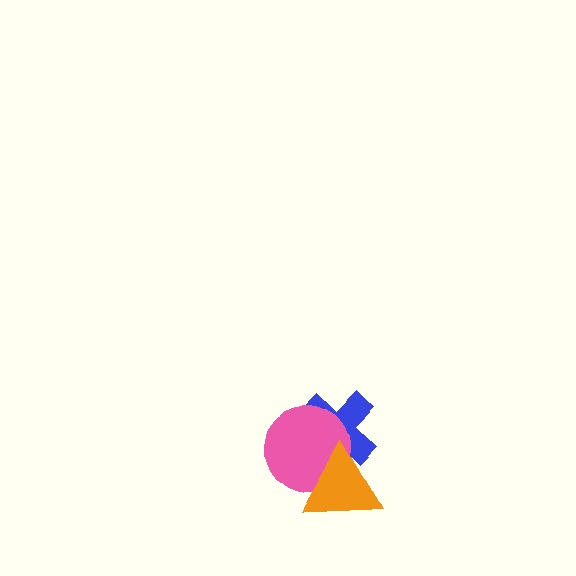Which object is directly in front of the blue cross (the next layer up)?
The pink circle is directly in front of the blue cross.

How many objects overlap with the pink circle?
2 objects overlap with the pink circle.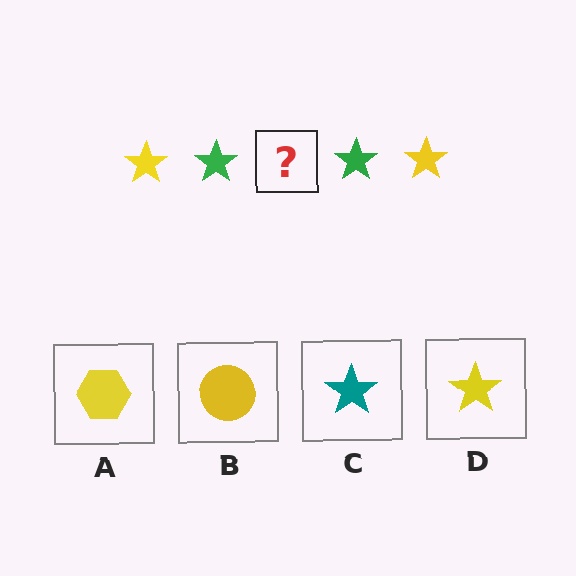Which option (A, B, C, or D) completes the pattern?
D.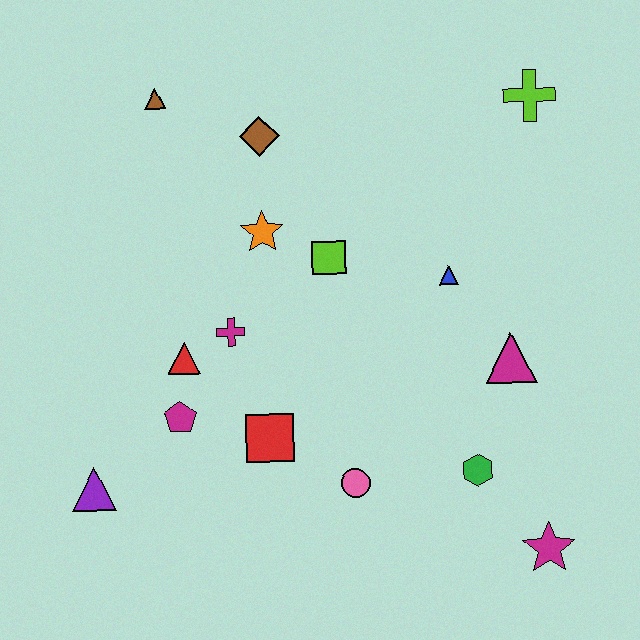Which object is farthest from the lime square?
The magenta star is farthest from the lime square.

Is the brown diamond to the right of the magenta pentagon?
Yes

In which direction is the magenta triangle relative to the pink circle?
The magenta triangle is to the right of the pink circle.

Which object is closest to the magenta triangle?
The blue triangle is closest to the magenta triangle.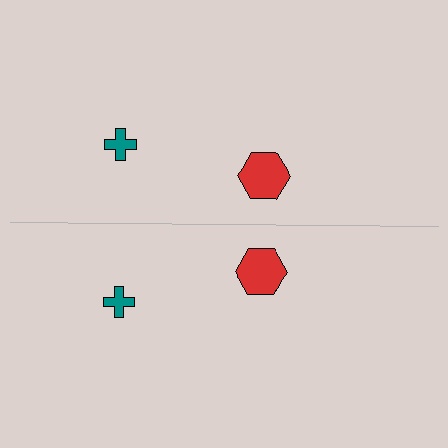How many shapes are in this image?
There are 4 shapes in this image.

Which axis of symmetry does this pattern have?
The pattern has a horizontal axis of symmetry running through the center of the image.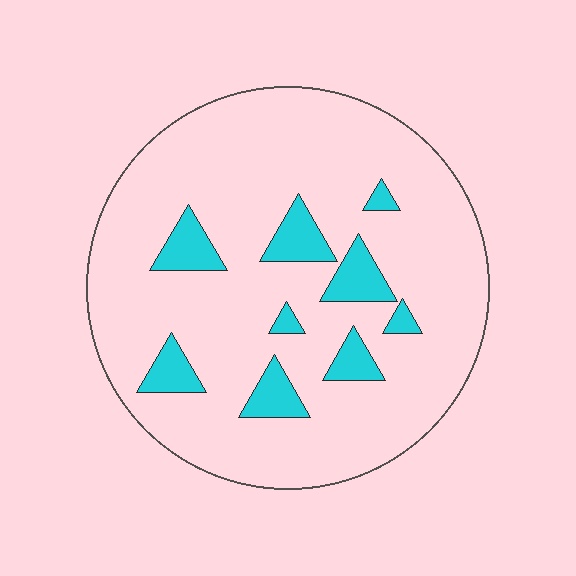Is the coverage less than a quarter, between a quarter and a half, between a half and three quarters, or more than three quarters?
Less than a quarter.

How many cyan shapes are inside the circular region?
9.